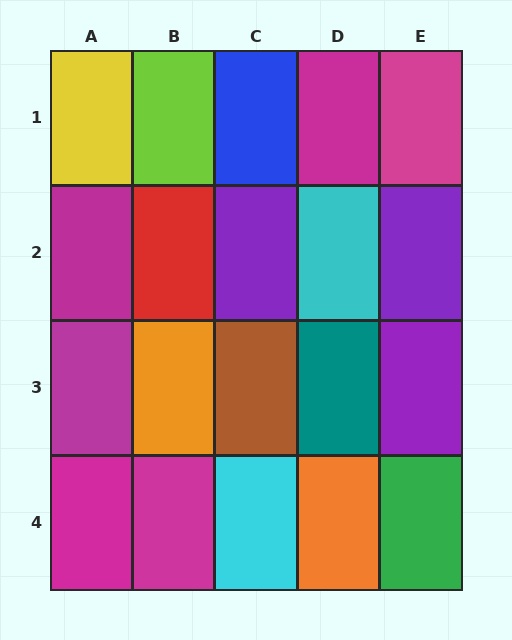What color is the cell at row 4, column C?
Cyan.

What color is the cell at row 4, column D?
Orange.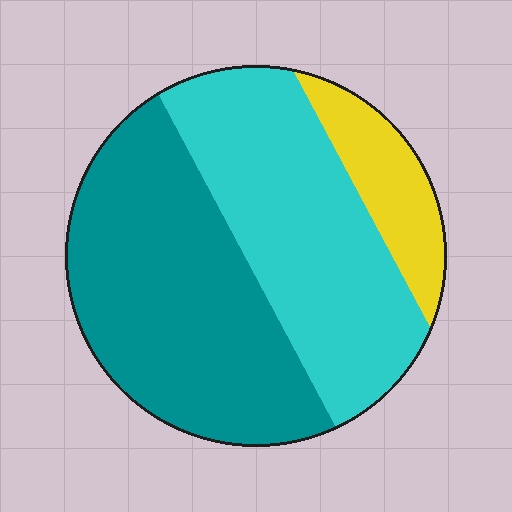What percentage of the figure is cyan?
Cyan takes up between a third and a half of the figure.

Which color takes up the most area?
Teal, at roughly 45%.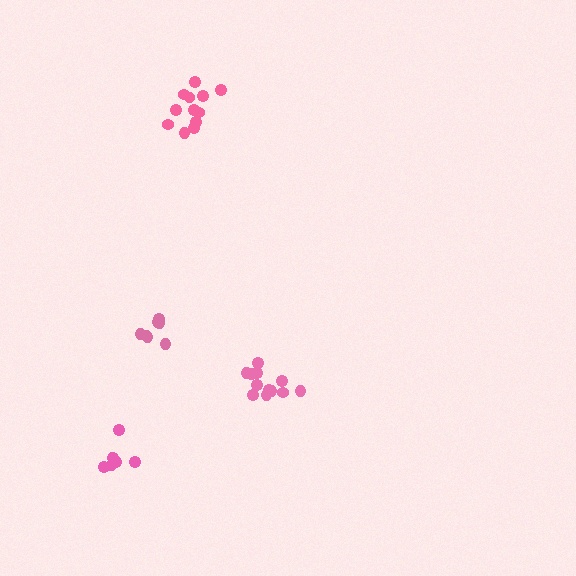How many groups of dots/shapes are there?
There are 4 groups.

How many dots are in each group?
Group 1: 12 dots, Group 2: 7 dots, Group 3: 7 dots, Group 4: 12 dots (38 total).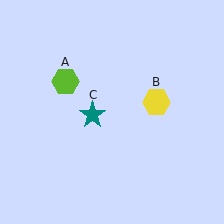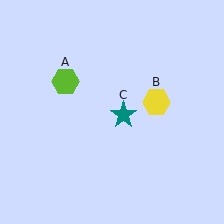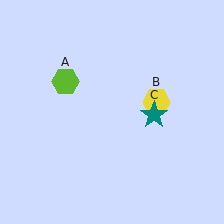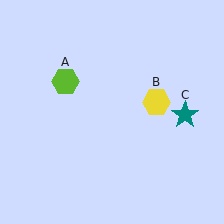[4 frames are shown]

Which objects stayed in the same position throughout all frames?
Lime hexagon (object A) and yellow hexagon (object B) remained stationary.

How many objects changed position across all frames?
1 object changed position: teal star (object C).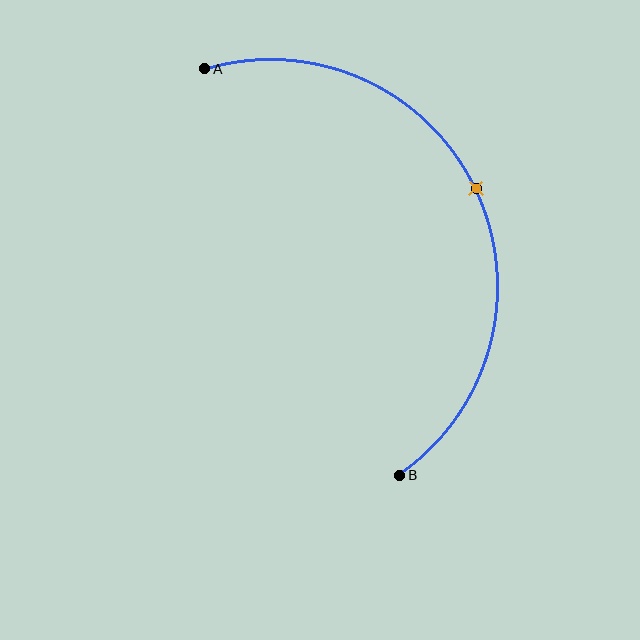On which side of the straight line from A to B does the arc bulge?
The arc bulges to the right of the straight line connecting A and B.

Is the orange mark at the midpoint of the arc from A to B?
Yes. The orange mark lies on the arc at equal arc-length from both A and B — it is the arc midpoint.